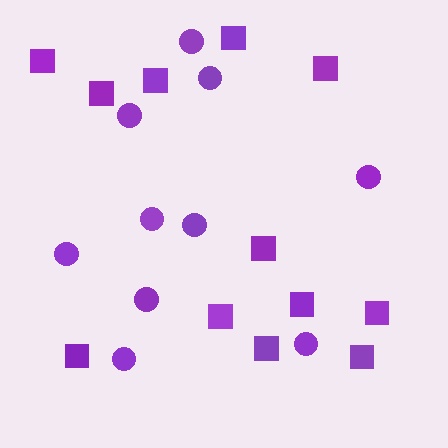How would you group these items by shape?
There are 2 groups: one group of squares (12) and one group of circles (10).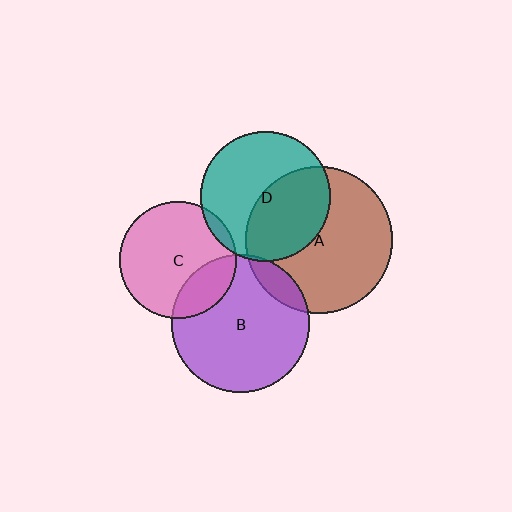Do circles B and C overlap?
Yes.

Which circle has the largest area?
Circle A (brown).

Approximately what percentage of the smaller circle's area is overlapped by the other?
Approximately 20%.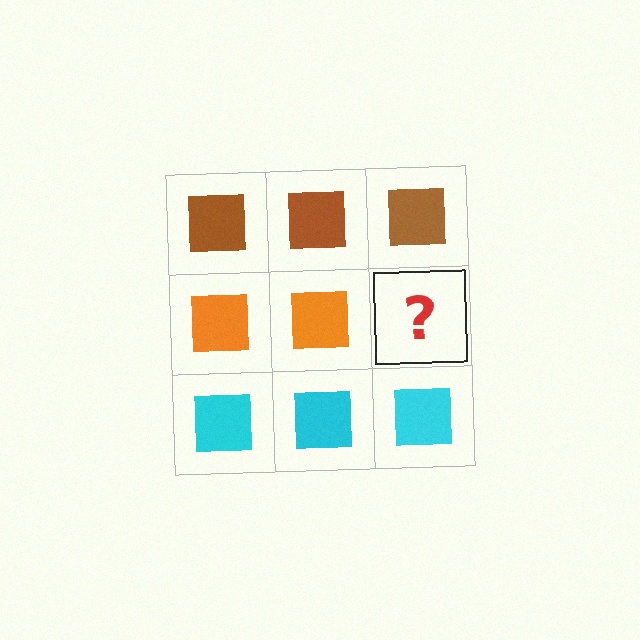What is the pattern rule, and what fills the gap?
The rule is that each row has a consistent color. The gap should be filled with an orange square.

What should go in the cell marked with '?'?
The missing cell should contain an orange square.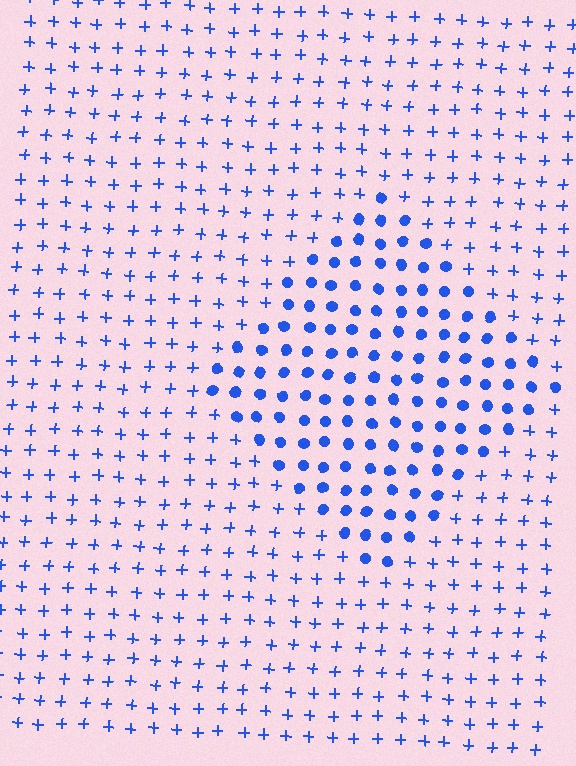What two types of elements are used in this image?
The image uses circles inside the diamond region and plus signs outside it.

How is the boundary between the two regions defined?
The boundary is defined by a change in element shape: circles inside vs. plus signs outside. All elements share the same color and spacing.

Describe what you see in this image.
The image is filled with small blue elements arranged in a uniform grid. A diamond-shaped region contains circles, while the surrounding area contains plus signs. The boundary is defined purely by the change in element shape.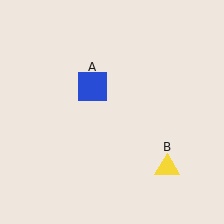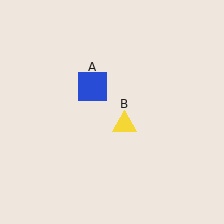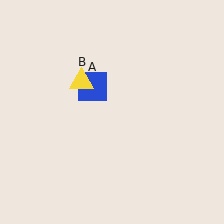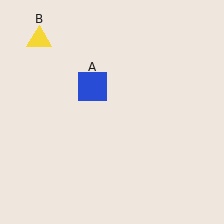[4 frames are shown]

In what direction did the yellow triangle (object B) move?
The yellow triangle (object B) moved up and to the left.